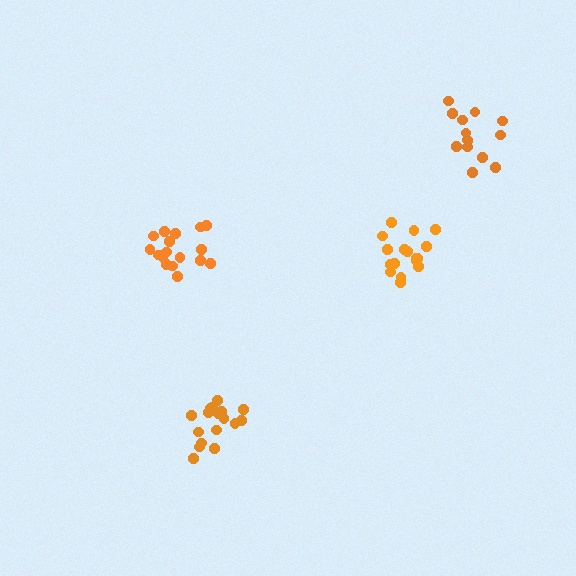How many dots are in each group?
Group 1: 17 dots, Group 2: 17 dots, Group 3: 14 dots, Group 4: 17 dots (65 total).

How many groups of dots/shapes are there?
There are 4 groups.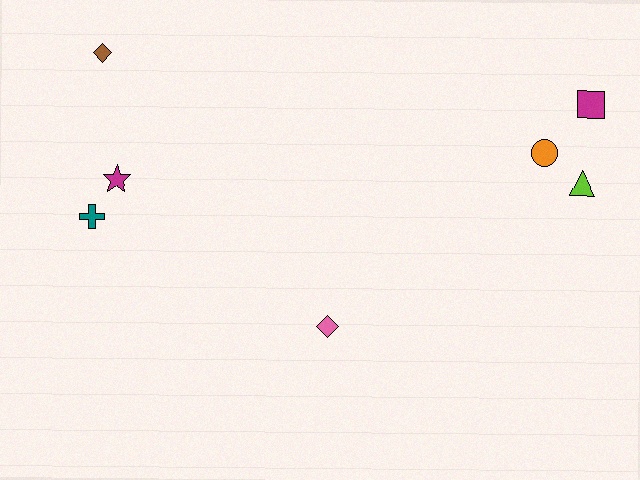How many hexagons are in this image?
There are no hexagons.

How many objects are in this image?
There are 7 objects.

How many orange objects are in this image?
There is 1 orange object.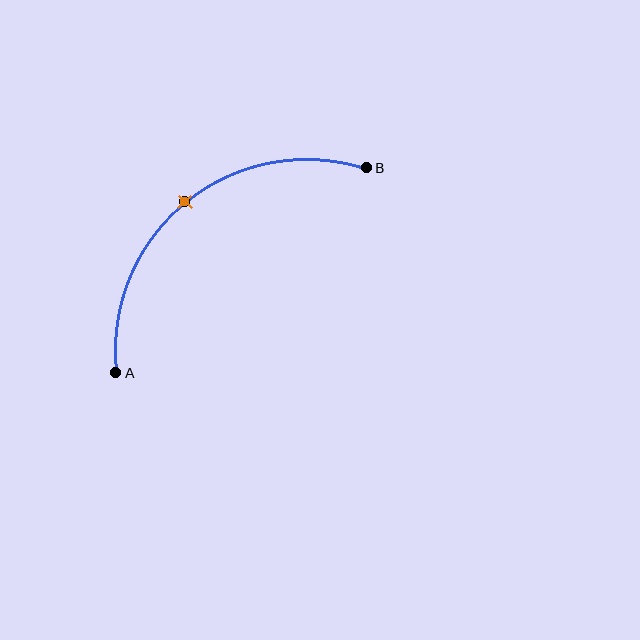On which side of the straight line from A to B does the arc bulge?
The arc bulges above and to the left of the straight line connecting A and B.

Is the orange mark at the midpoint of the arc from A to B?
Yes. The orange mark lies on the arc at equal arc-length from both A and B — it is the arc midpoint.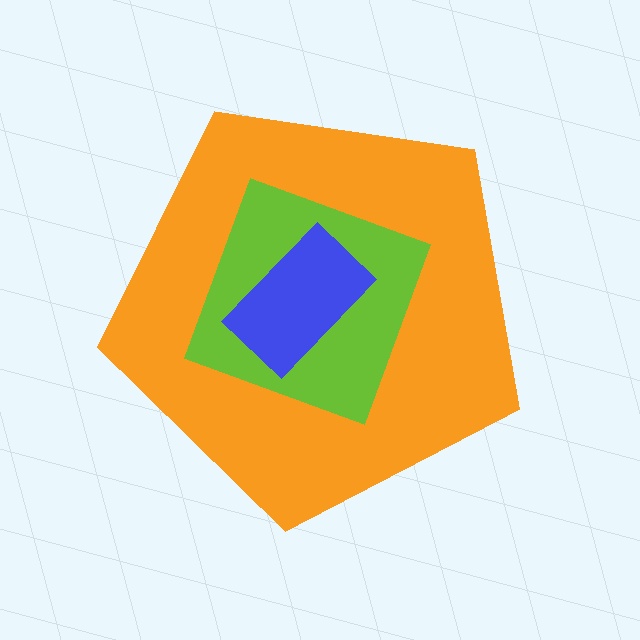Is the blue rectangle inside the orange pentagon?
Yes.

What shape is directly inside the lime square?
The blue rectangle.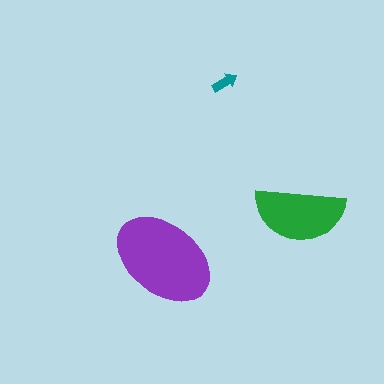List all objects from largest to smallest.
The purple ellipse, the green semicircle, the teal arrow.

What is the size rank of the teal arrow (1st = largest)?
3rd.